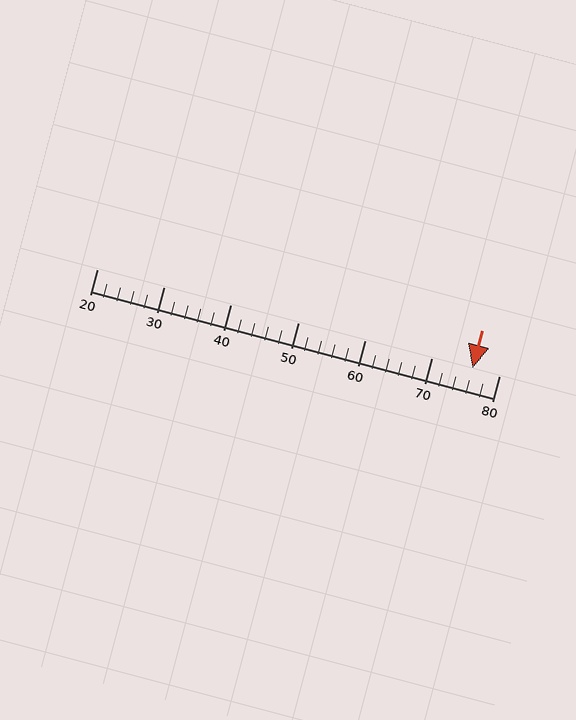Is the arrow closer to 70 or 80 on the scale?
The arrow is closer to 80.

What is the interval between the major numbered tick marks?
The major tick marks are spaced 10 units apart.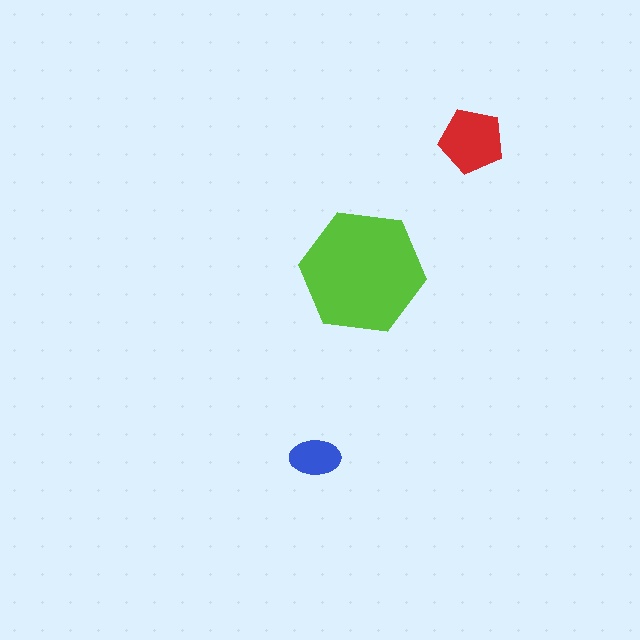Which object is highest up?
The red pentagon is topmost.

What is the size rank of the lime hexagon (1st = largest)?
1st.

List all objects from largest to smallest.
The lime hexagon, the red pentagon, the blue ellipse.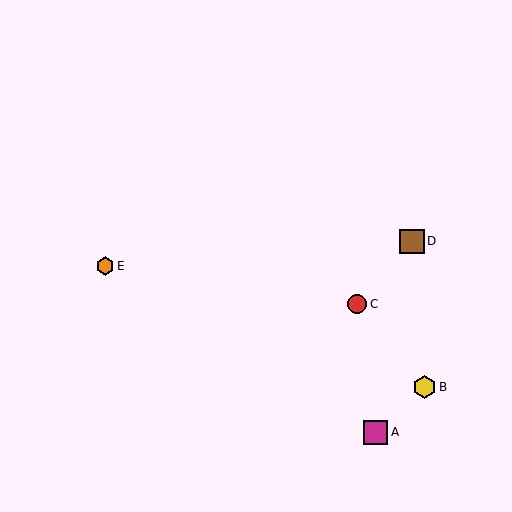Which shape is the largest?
The magenta square (labeled A) is the largest.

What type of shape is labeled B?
Shape B is a yellow hexagon.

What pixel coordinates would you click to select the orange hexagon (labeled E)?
Click at (105, 266) to select the orange hexagon E.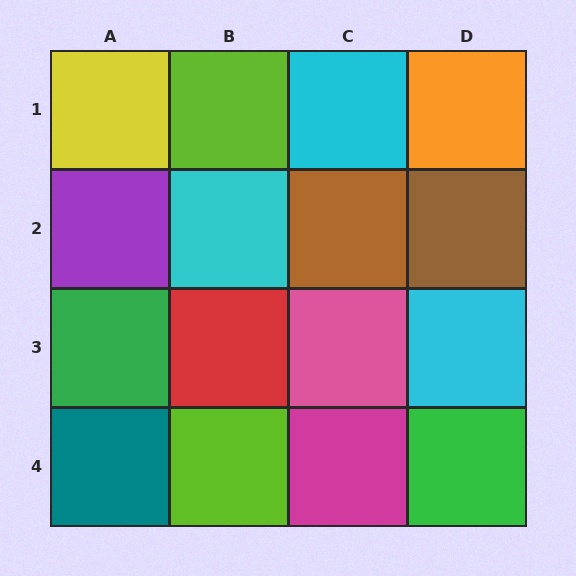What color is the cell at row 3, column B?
Red.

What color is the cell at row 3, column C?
Pink.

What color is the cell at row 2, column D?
Brown.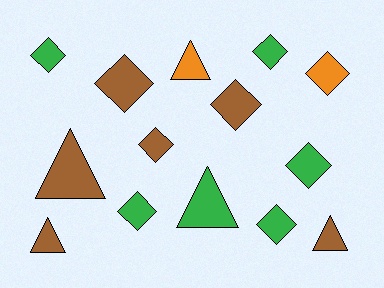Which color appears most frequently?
Green, with 6 objects.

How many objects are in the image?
There are 14 objects.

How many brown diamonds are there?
There are 3 brown diamonds.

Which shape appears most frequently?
Diamond, with 9 objects.